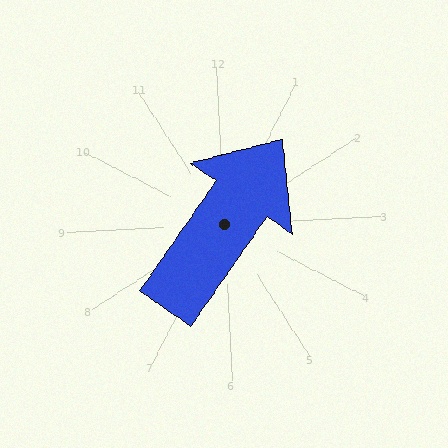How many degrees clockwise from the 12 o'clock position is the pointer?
Approximately 37 degrees.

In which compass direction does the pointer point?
Northeast.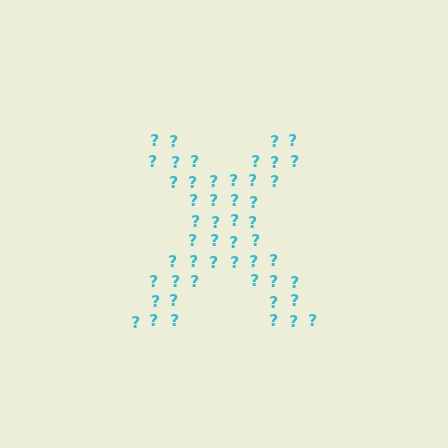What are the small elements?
The small elements are question marks.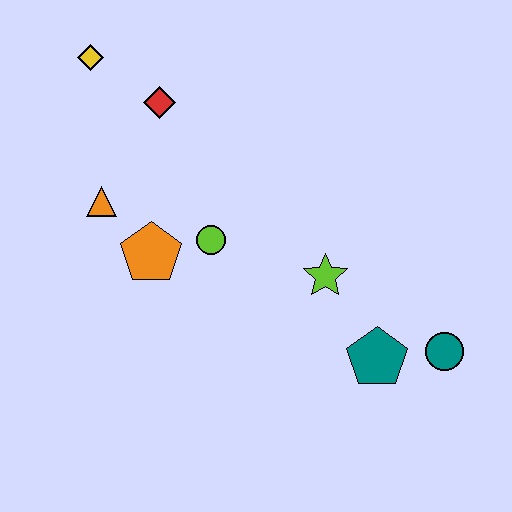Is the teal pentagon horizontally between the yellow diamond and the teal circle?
Yes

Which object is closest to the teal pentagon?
The teal circle is closest to the teal pentagon.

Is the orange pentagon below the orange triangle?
Yes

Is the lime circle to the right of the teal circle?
No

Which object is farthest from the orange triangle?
The teal circle is farthest from the orange triangle.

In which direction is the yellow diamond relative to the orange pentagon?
The yellow diamond is above the orange pentagon.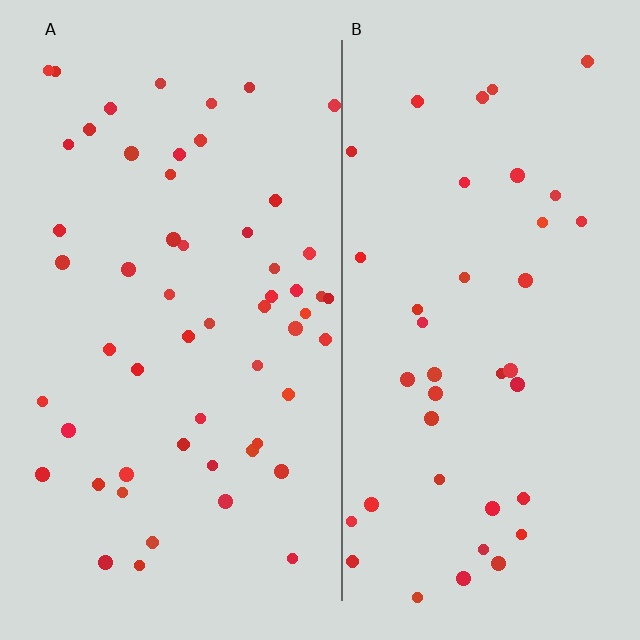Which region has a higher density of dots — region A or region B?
A (the left).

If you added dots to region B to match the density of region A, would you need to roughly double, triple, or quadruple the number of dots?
Approximately double.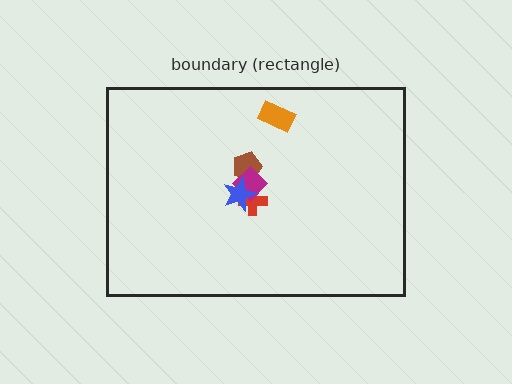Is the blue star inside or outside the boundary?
Inside.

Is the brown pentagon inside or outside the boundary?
Inside.